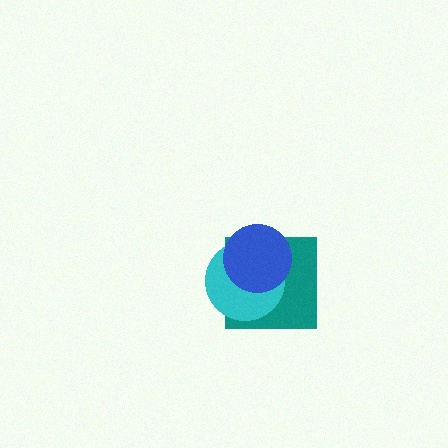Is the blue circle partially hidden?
No, no other shape covers it.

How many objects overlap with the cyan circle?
2 objects overlap with the cyan circle.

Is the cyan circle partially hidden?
Yes, it is partially covered by another shape.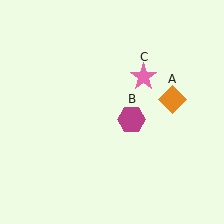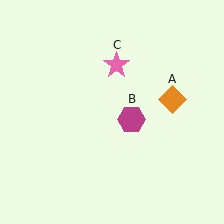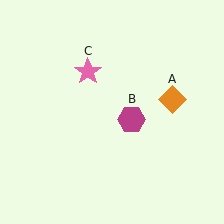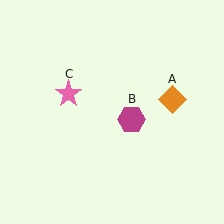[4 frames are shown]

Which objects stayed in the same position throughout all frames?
Orange diamond (object A) and magenta hexagon (object B) remained stationary.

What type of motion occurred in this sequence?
The pink star (object C) rotated counterclockwise around the center of the scene.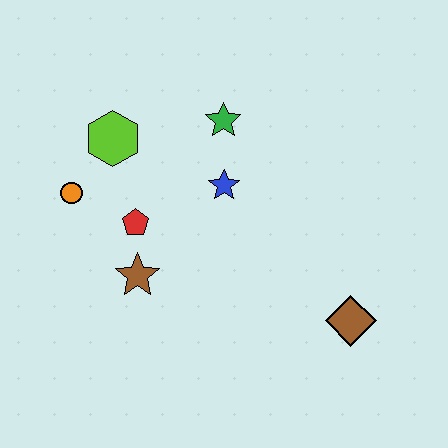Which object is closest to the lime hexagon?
The orange circle is closest to the lime hexagon.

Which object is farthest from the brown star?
The brown diamond is farthest from the brown star.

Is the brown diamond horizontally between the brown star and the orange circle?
No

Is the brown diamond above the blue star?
No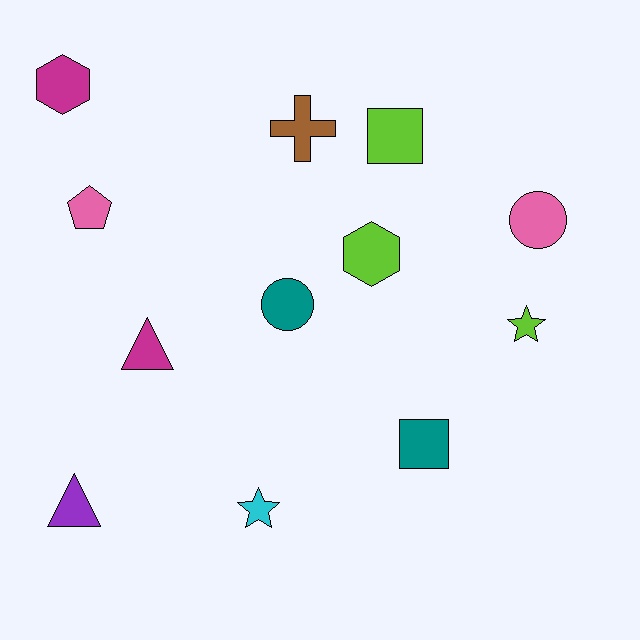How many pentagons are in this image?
There is 1 pentagon.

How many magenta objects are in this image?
There are 2 magenta objects.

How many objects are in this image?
There are 12 objects.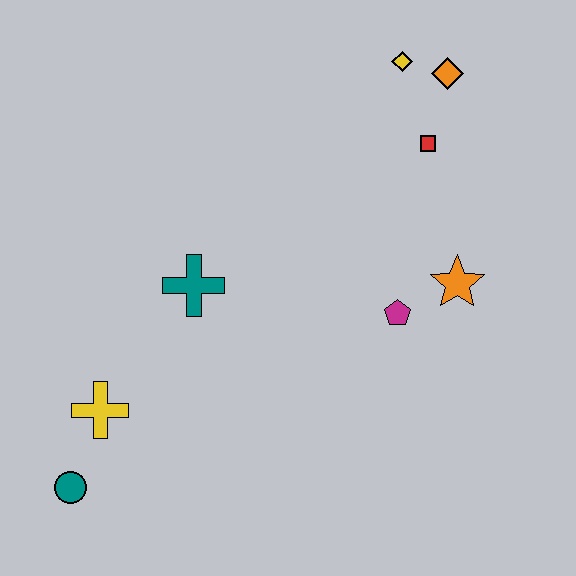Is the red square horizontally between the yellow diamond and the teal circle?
No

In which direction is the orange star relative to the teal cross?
The orange star is to the right of the teal cross.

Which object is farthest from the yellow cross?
The orange diamond is farthest from the yellow cross.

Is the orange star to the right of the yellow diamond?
Yes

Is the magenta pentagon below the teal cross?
Yes